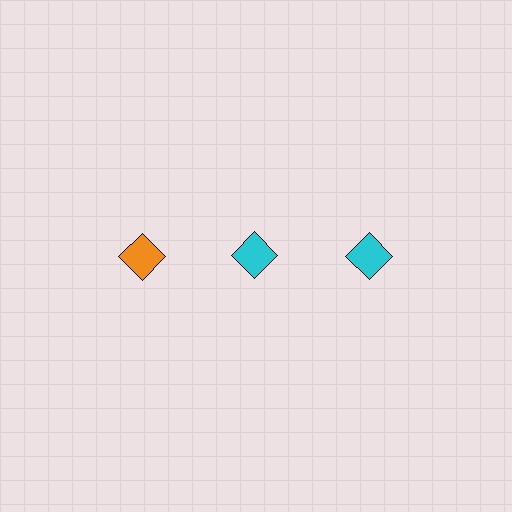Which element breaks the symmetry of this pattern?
The orange diamond in the top row, leftmost column breaks the symmetry. All other shapes are cyan diamonds.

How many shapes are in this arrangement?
There are 3 shapes arranged in a grid pattern.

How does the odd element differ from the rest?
It has a different color: orange instead of cyan.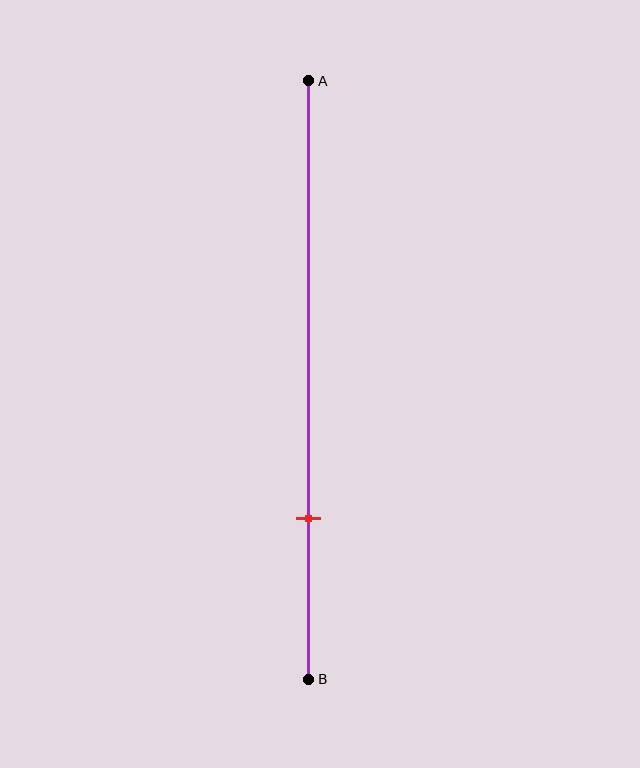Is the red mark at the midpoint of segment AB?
No, the mark is at about 75% from A, not at the 50% midpoint.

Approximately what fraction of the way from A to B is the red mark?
The red mark is approximately 75% of the way from A to B.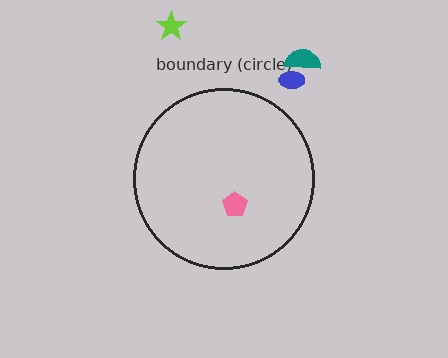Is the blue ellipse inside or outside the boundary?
Outside.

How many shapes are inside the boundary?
1 inside, 3 outside.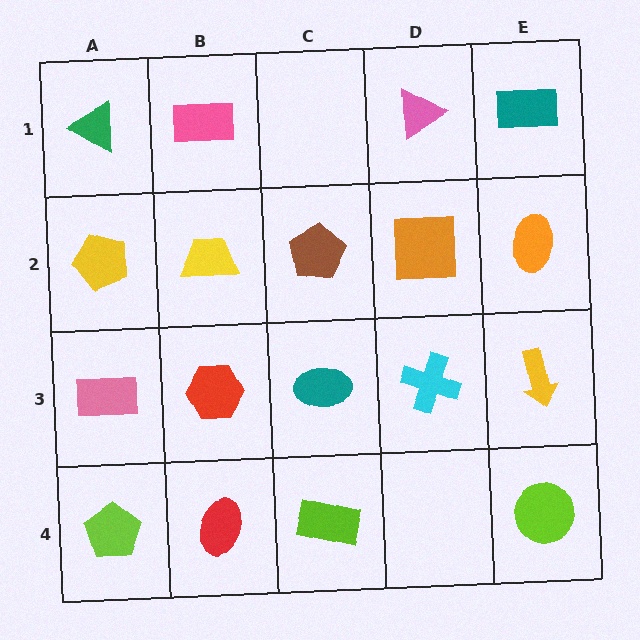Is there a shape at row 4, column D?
No, that cell is empty.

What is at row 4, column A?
A lime pentagon.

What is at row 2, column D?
An orange square.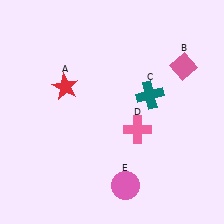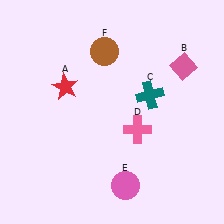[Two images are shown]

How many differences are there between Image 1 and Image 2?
There is 1 difference between the two images.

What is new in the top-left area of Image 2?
A brown circle (F) was added in the top-left area of Image 2.